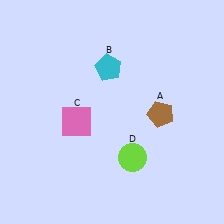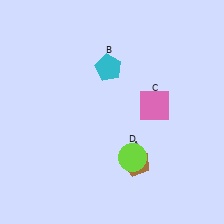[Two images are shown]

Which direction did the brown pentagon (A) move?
The brown pentagon (A) moved down.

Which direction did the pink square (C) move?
The pink square (C) moved right.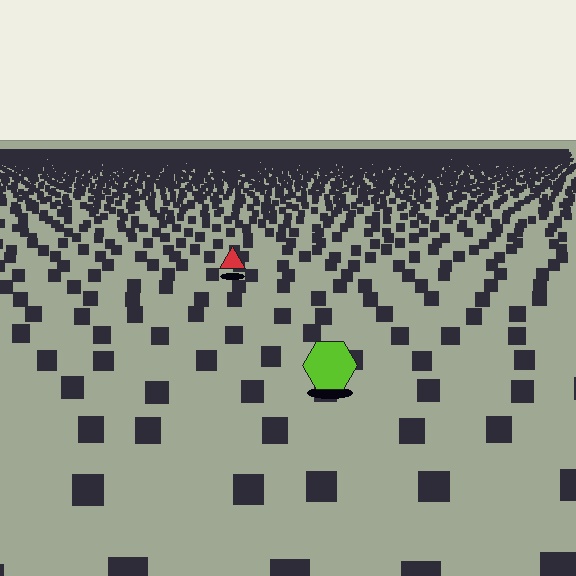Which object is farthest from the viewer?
The red triangle is farthest from the viewer. It appears smaller and the ground texture around it is denser.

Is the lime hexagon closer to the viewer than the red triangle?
Yes. The lime hexagon is closer — you can tell from the texture gradient: the ground texture is coarser near it.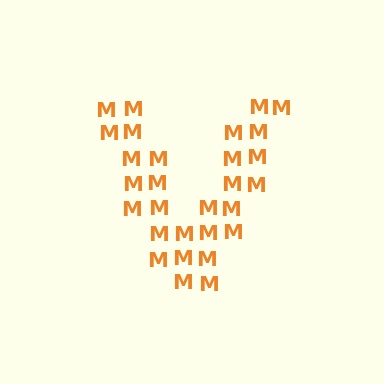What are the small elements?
The small elements are letter M's.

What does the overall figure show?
The overall figure shows the letter V.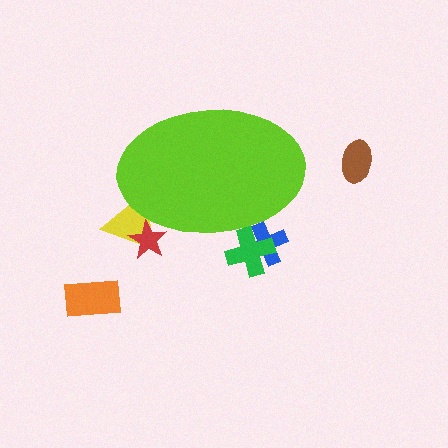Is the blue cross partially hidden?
Yes, the blue cross is partially hidden behind the lime ellipse.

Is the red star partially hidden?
Yes, the red star is partially hidden behind the lime ellipse.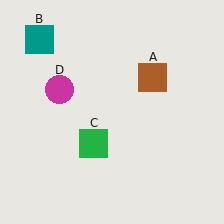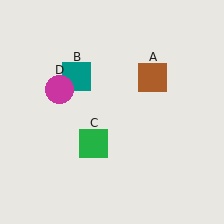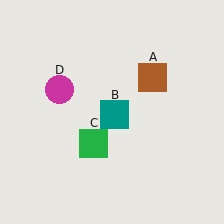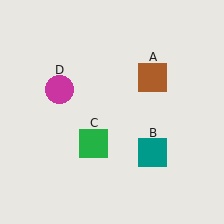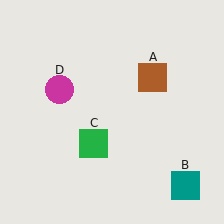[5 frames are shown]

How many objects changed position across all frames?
1 object changed position: teal square (object B).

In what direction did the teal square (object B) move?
The teal square (object B) moved down and to the right.